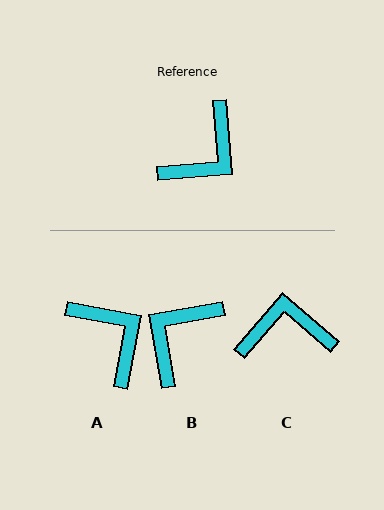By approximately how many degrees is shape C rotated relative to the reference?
Approximately 135 degrees counter-clockwise.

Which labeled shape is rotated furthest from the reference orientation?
B, about 175 degrees away.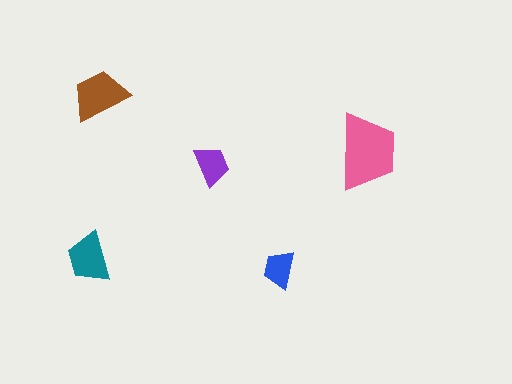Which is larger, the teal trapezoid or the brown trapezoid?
The brown one.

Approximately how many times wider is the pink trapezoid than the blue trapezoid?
About 2 times wider.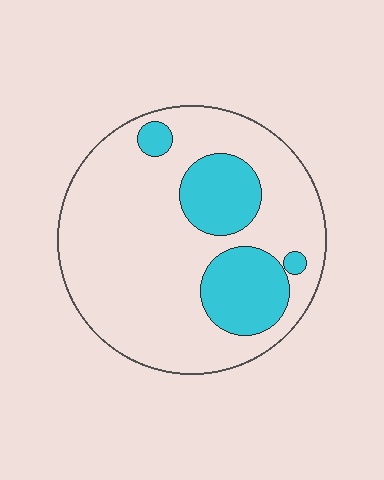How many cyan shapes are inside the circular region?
4.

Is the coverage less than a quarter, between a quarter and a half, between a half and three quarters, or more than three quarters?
Less than a quarter.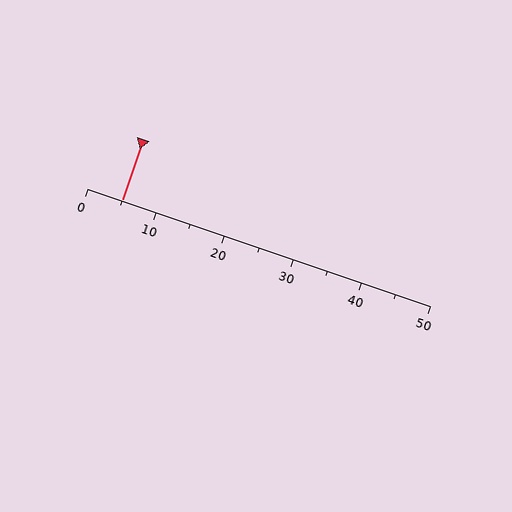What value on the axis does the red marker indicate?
The marker indicates approximately 5.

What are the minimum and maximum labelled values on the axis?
The axis runs from 0 to 50.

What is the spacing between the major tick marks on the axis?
The major ticks are spaced 10 apart.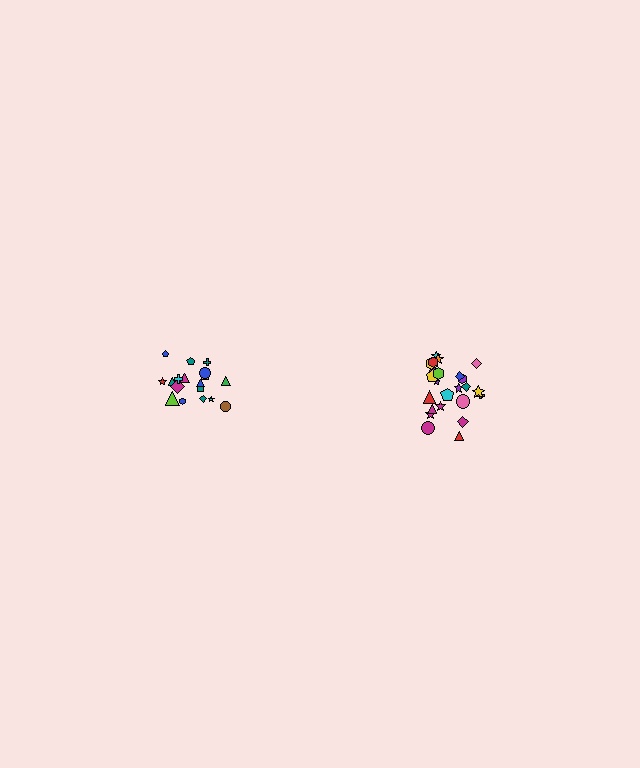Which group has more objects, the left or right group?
The right group.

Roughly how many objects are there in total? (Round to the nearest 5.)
Roughly 45 objects in total.